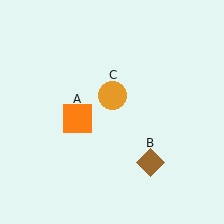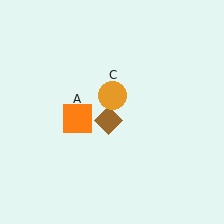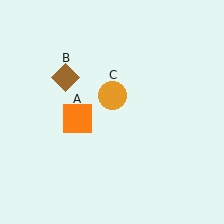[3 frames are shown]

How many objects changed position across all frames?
1 object changed position: brown diamond (object B).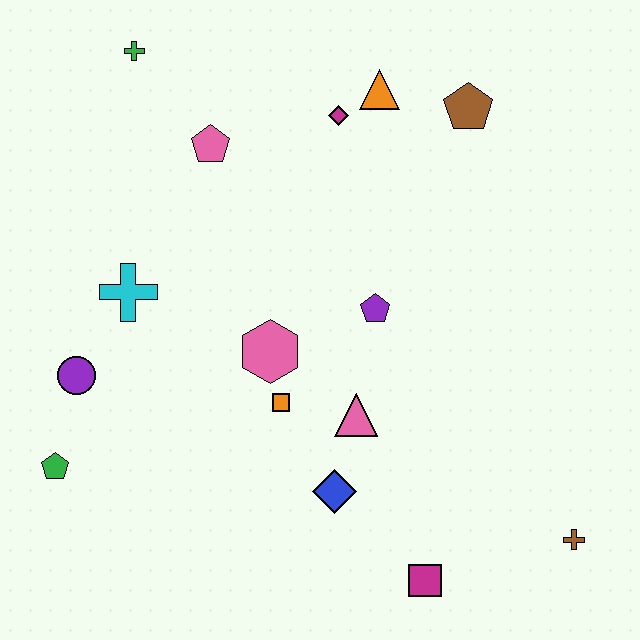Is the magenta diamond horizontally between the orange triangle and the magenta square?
No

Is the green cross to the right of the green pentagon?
Yes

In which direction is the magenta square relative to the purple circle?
The magenta square is to the right of the purple circle.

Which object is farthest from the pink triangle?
The green cross is farthest from the pink triangle.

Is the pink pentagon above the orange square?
Yes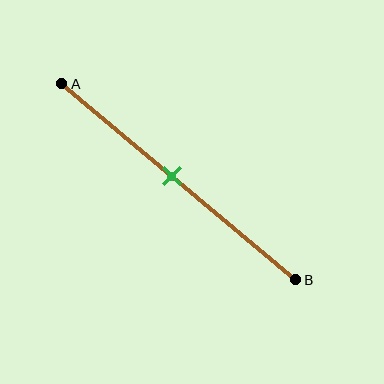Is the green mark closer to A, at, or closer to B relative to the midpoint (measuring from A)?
The green mark is approximately at the midpoint of segment AB.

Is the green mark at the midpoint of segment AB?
Yes, the mark is approximately at the midpoint.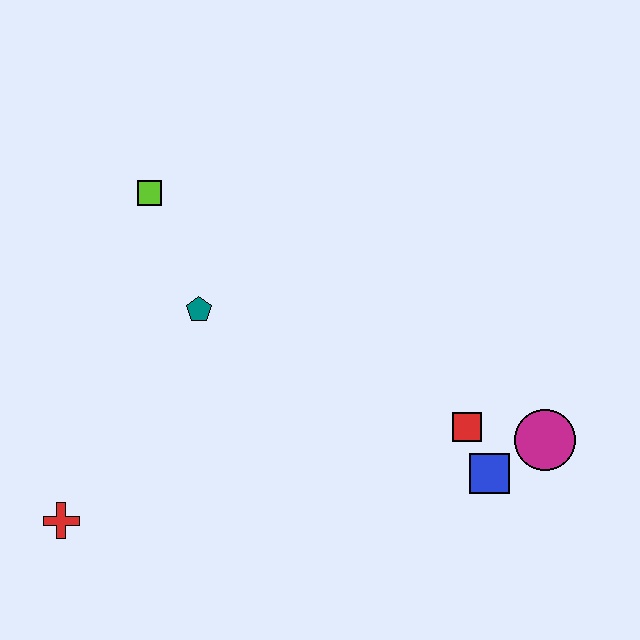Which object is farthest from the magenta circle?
The red cross is farthest from the magenta circle.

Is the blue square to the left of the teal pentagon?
No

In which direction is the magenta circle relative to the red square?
The magenta circle is to the right of the red square.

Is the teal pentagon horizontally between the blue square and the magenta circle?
No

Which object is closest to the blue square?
The red square is closest to the blue square.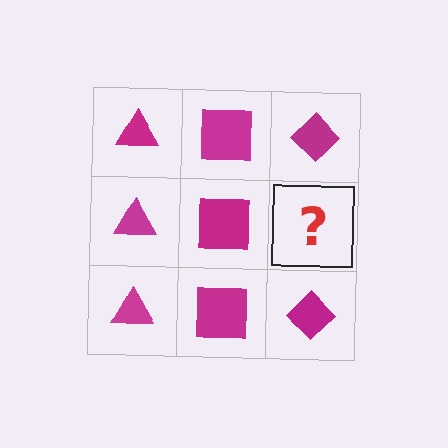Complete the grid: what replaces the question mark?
The question mark should be replaced with a magenta diamond.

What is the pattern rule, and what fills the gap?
The rule is that each column has a consistent shape. The gap should be filled with a magenta diamond.